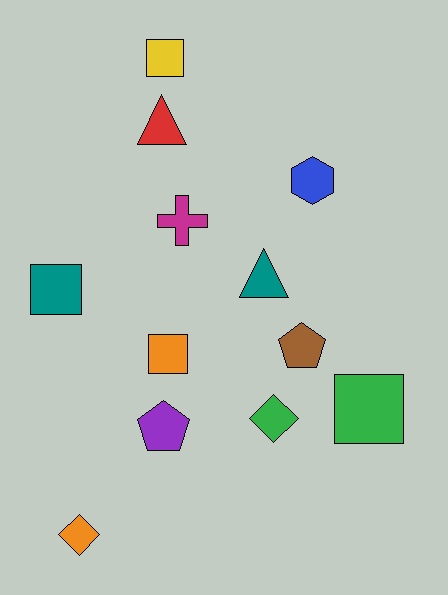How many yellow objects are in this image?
There is 1 yellow object.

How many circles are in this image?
There are no circles.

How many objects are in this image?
There are 12 objects.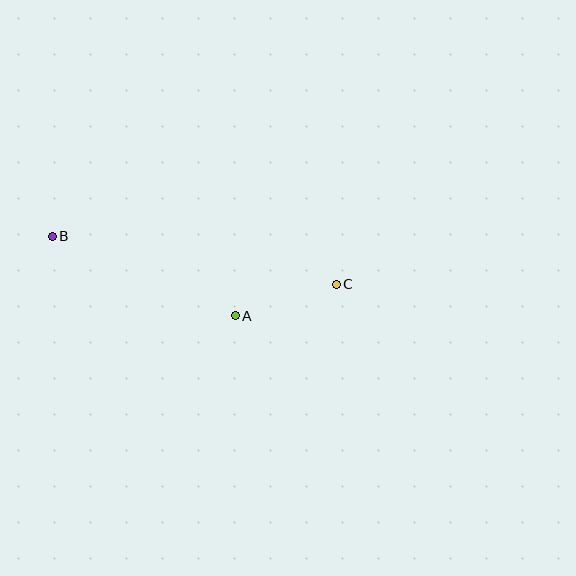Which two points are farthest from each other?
Points B and C are farthest from each other.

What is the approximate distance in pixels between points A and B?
The distance between A and B is approximately 199 pixels.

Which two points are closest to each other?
Points A and C are closest to each other.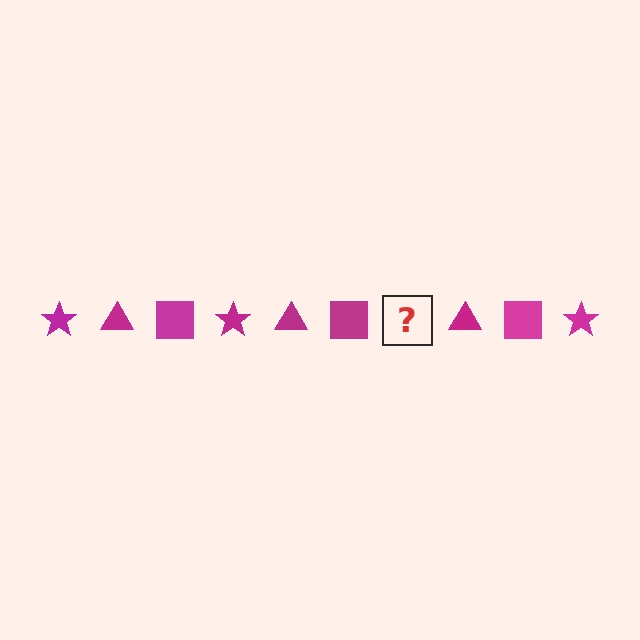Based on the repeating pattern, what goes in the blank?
The blank should be a magenta star.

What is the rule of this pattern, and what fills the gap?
The rule is that the pattern cycles through star, triangle, square shapes in magenta. The gap should be filled with a magenta star.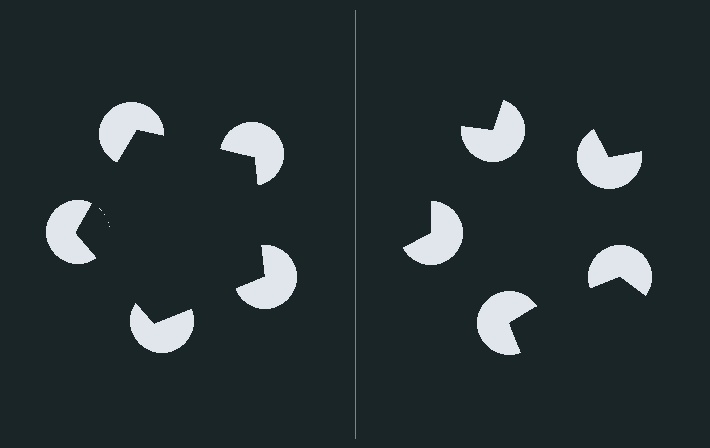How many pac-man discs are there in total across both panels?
10 — 5 on each side.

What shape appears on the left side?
An illusory pentagon.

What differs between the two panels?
The pac-man discs are positioned identically on both sides; only the wedge orientations differ. On the left they align to a pentagon; on the right they are misaligned.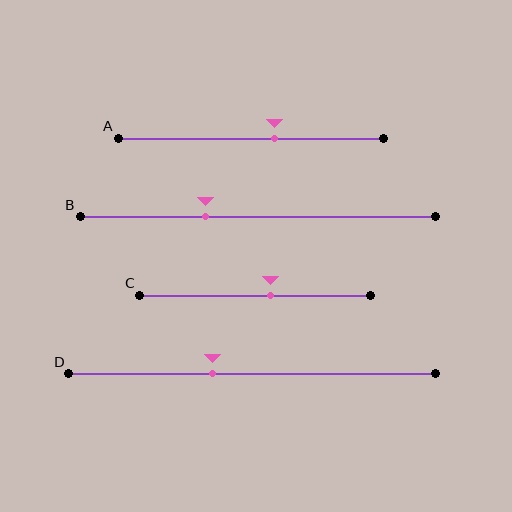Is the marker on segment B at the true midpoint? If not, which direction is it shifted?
No, the marker on segment B is shifted to the left by about 15% of the segment length.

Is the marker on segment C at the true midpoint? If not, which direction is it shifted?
No, the marker on segment C is shifted to the right by about 7% of the segment length.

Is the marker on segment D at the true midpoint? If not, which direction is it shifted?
No, the marker on segment D is shifted to the left by about 11% of the segment length.